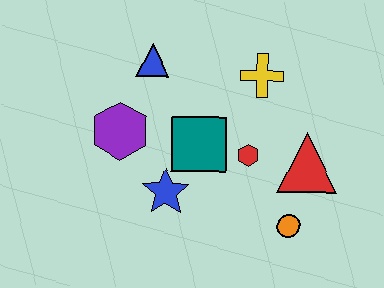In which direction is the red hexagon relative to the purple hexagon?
The red hexagon is to the right of the purple hexagon.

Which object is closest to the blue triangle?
The purple hexagon is closest to the blue triangle.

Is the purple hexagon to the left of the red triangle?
Yes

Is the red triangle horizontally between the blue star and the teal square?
No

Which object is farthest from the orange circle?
The blue triangle is farthest from the orange circle.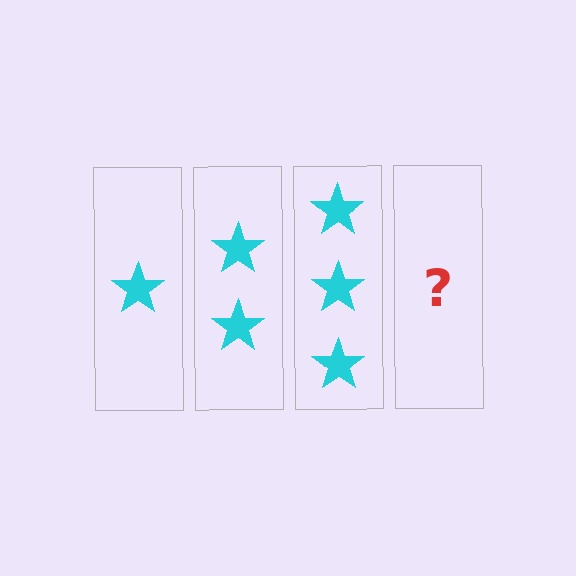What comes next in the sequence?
The next element should be 4 stars.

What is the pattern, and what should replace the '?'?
The pattern is that each step adds one more star. The '?' should be 4 stars.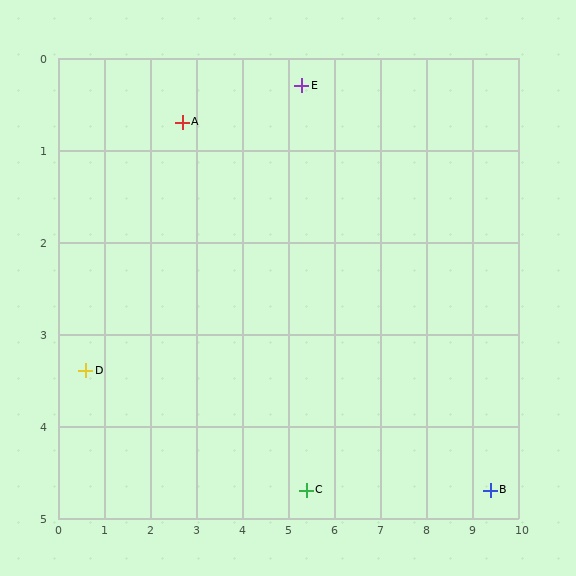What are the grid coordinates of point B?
Point B is at approximately (9.4, 4.7).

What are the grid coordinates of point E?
Point E is at approximately (5.3, 0.3).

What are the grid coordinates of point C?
Point C is at approximately (5.4, 4.7).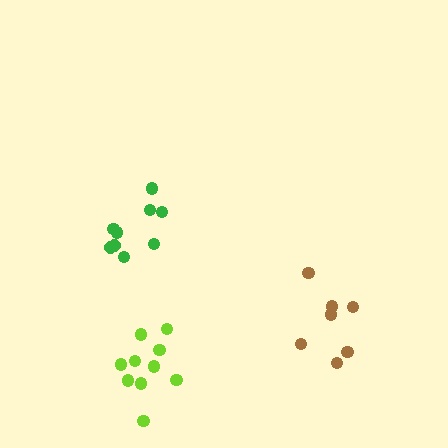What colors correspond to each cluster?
The clusters are colored: brown, green, lime.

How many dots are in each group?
Group 1: 7 dots, Group 2: 9 dots, Group 3: 10 dots (26 total).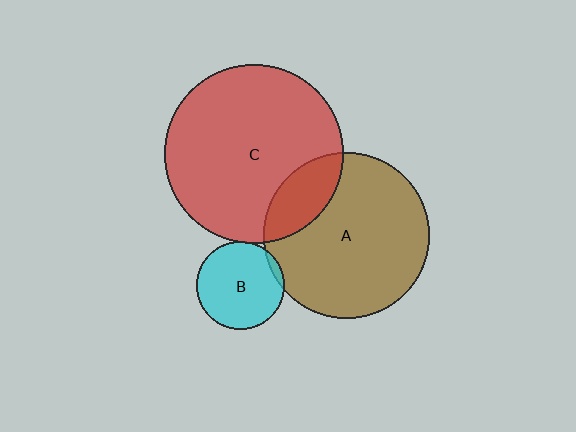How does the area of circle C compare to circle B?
Approximately 4.2 times.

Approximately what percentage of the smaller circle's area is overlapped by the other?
Approximately 5%.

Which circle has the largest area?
Circle C (red).